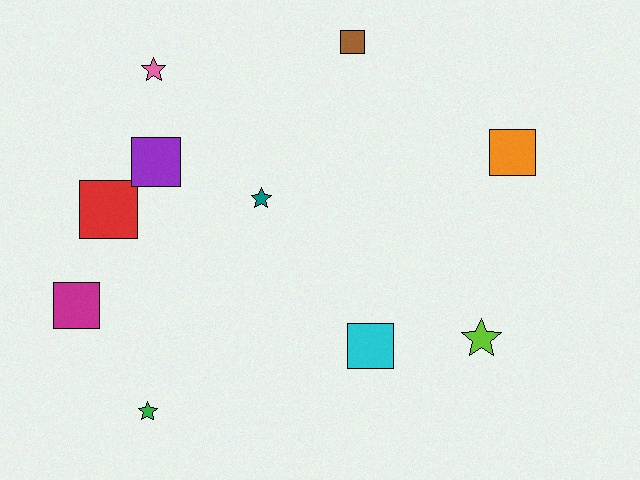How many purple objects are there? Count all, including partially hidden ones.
There is 1 purple object.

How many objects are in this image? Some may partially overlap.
There are 10 objects.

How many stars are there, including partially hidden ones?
There are 4 stars.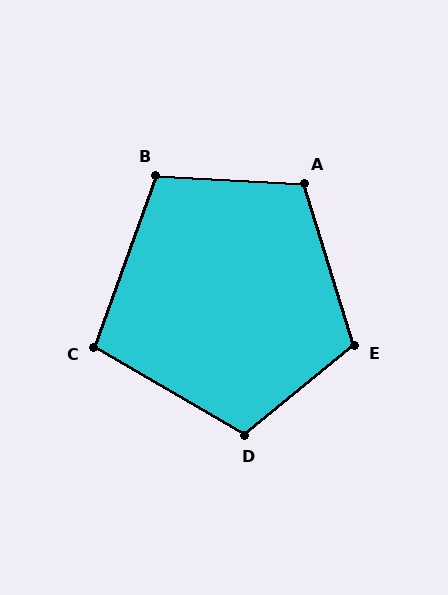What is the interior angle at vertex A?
Approximately 110 degrees (obtuse).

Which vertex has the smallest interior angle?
C, at approximately 100 degrees.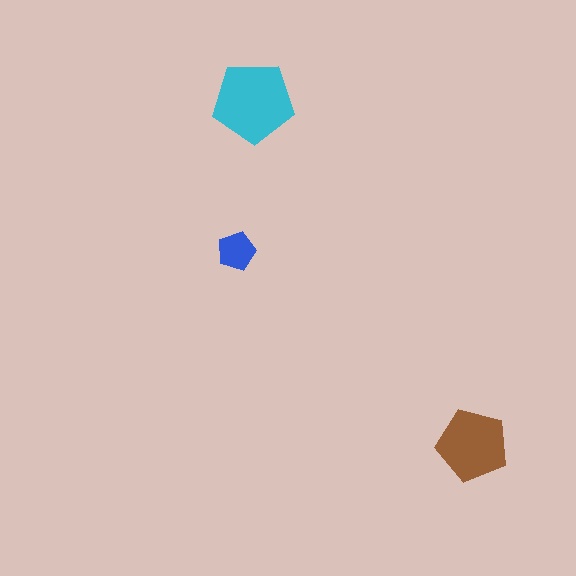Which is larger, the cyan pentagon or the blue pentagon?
The cyan one.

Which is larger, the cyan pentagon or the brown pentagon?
The cyan one.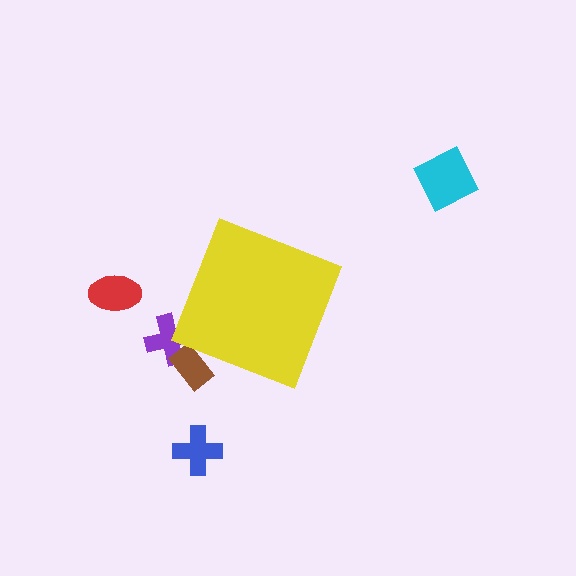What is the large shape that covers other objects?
A yellow diamond.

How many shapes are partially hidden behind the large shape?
2 shapes are partially hidden.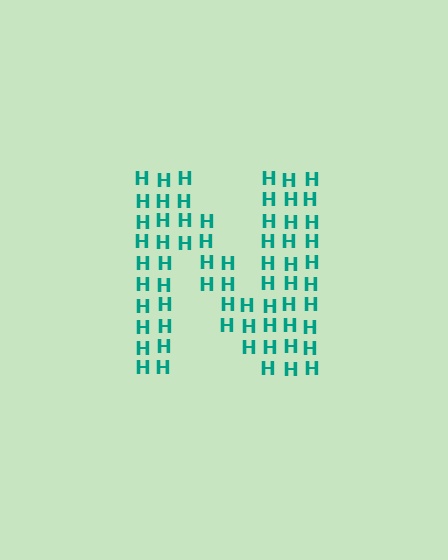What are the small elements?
The small elements are letter H's.